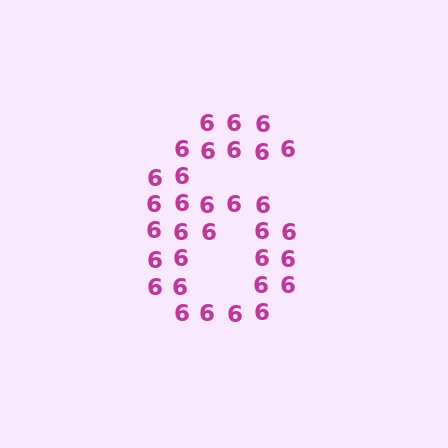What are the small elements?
The small elements are digit 6's.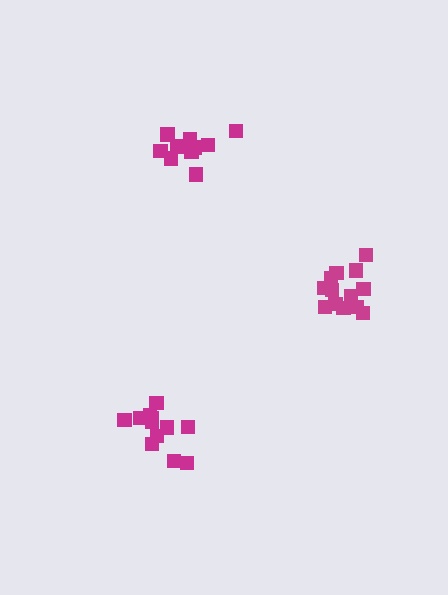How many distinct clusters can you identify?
There are 3 distinct clusters.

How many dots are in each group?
Group 1: 12 dots, Group 2: 13 dots, Group 3: 11 dots (36 total).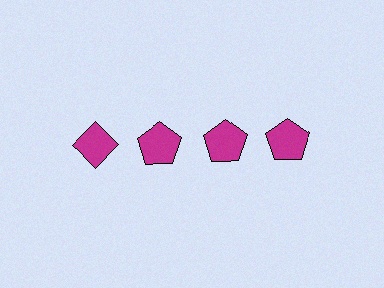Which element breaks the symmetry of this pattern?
The magenta diamond in the top row, leftmost column breaks the symmetry. All other shapes are magenta pentagons.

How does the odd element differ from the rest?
It has a different shape: diamond instead of pentagon.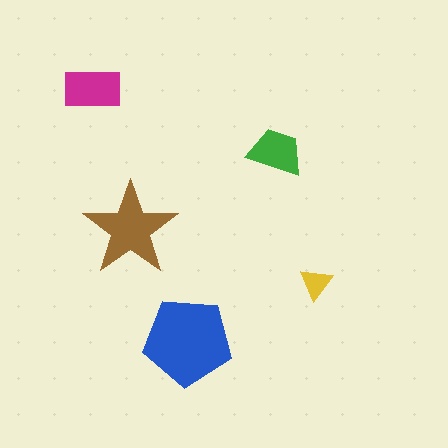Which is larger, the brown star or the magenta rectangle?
The brown star.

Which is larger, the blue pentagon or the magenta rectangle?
The blue pentagon.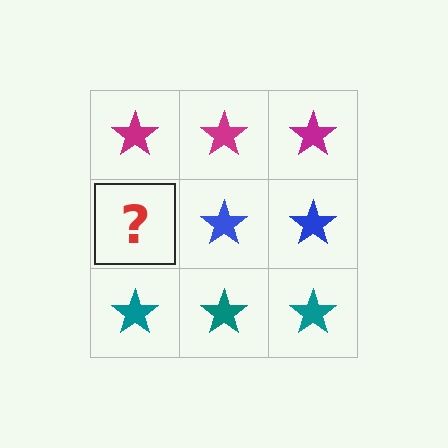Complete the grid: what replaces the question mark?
The question mark should be replaced with a blue star.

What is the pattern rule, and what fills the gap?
The rule is that each row has a consistent color. The gap should be filled with a blue star.